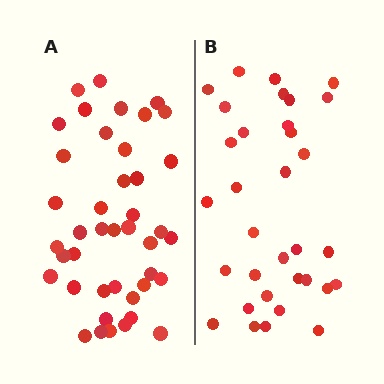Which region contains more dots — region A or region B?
Region A (the left region) has more dots.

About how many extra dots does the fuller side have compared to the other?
Region A has roughly 8 or so more dots than region B.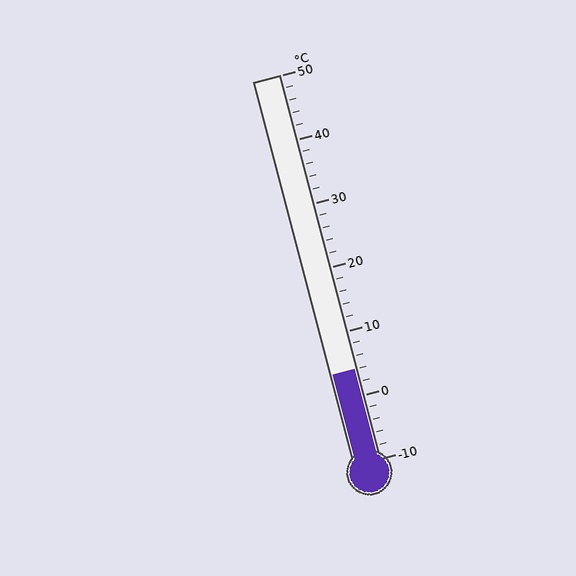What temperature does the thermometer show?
The thermometer shows approximately 4°C.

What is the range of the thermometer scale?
The thermometer scale ranges from -10°C to 50°C.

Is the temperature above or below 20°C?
The temperature is below 20°C.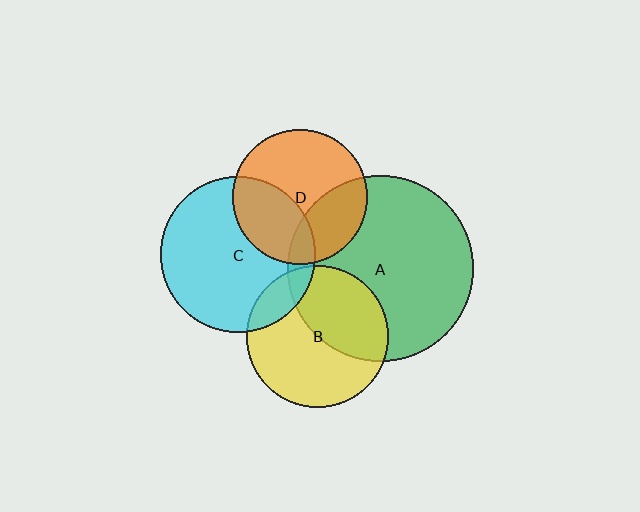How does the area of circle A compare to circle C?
Approximately 1.4 times.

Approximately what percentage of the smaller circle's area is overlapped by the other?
Approximately 40%.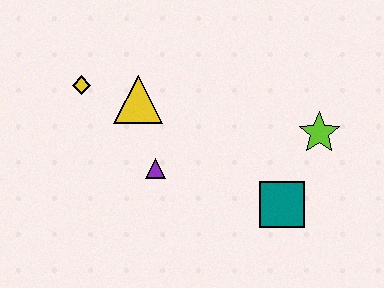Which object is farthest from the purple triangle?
The lime star is farthest from the purple triangle.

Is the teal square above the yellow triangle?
No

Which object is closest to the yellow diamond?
The yellow triangle is closest to the yellow diamond.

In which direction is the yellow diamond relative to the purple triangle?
The yellow diamond is above the purple triangle.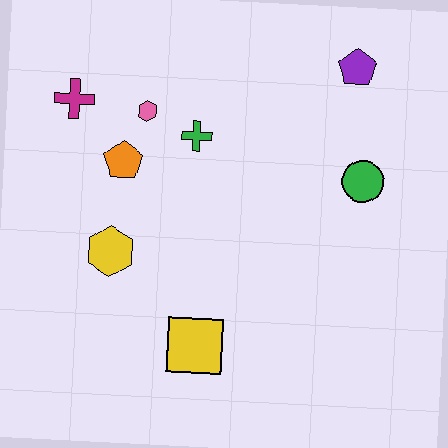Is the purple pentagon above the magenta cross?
Yes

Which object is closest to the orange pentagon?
The pink hexagon is closest to the orange pentagon.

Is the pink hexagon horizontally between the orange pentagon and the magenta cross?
No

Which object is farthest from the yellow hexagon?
The purple pentagon is farthest from the yellow hexagon.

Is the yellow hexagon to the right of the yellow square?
No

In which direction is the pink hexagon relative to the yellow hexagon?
The pink hexagon is above the yellow hexagon.